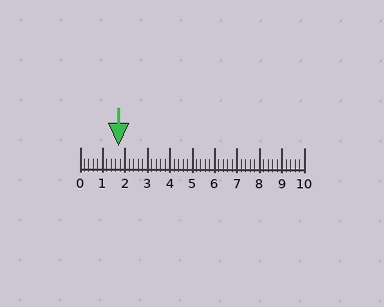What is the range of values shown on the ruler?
The ruler shows values from 0 to 10.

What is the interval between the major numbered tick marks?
The major tick marks are spaced 1 units apart.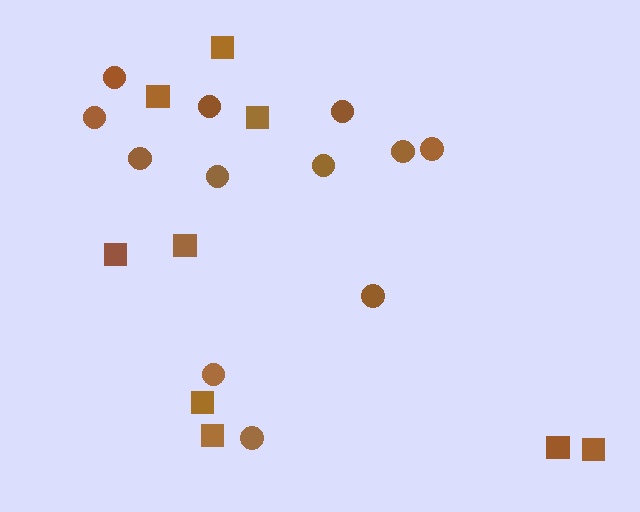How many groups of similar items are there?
There are 2 groups: one group of squares (9) and one group of circles (12).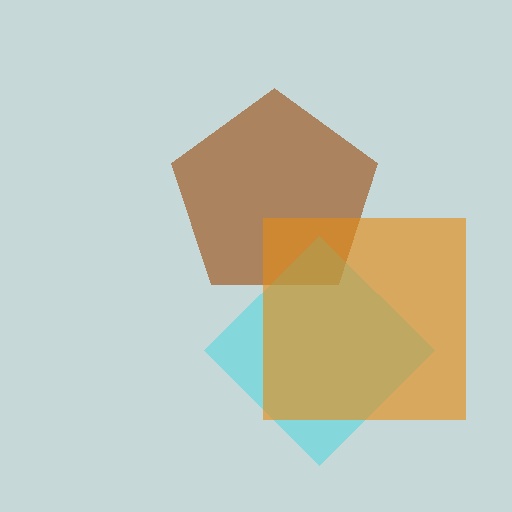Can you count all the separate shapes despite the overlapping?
Yes, there are 3 separate shapes.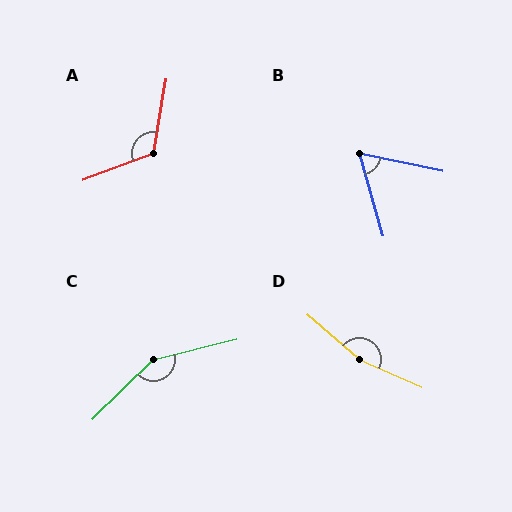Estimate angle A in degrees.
Approximately 120 degrees.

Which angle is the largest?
D, at approximately 164 degrees.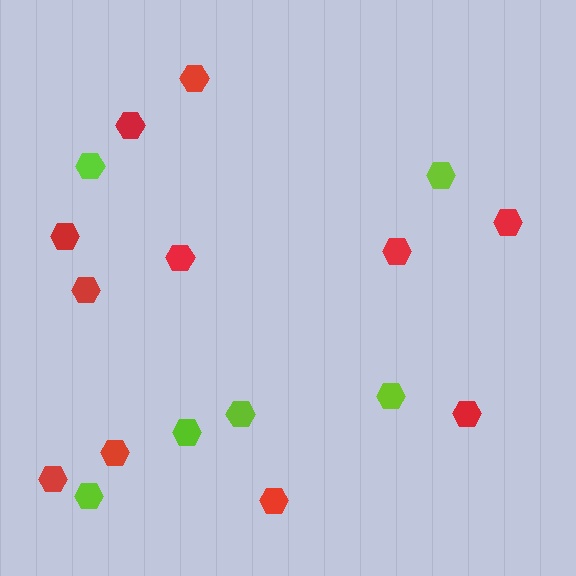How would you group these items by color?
There are 2 groups: one group of red hexagons (11) and one group of lime hexagons (6).